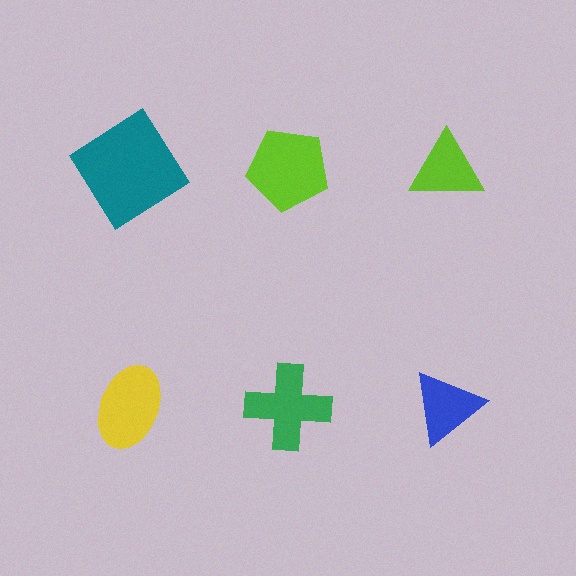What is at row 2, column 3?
A blue triangle.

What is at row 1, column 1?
A teal diamond.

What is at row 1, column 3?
A lime triangle.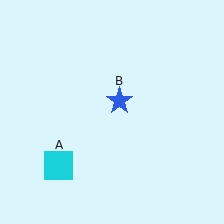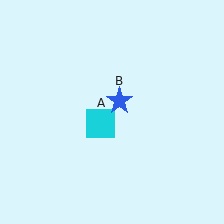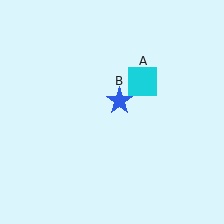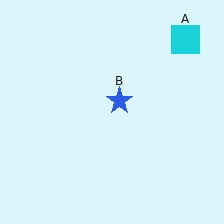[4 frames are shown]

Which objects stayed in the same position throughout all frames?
Blue star (object B) remained stationary.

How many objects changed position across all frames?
1 object changed position: cyan square (object A).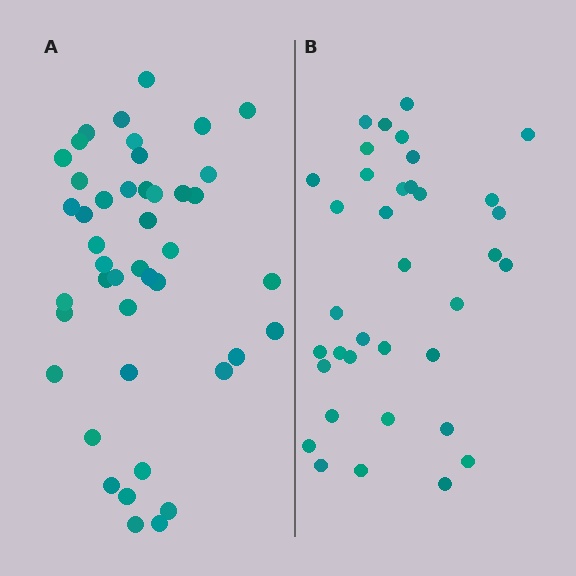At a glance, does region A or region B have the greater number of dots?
Region A (the left region) has more dots.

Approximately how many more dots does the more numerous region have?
Region A has roughly 8 or so more dots than region B.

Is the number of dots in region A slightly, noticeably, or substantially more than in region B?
Region A has only slightly more — the two regions are fairly close. The ratio is roughly 1.2 to 1.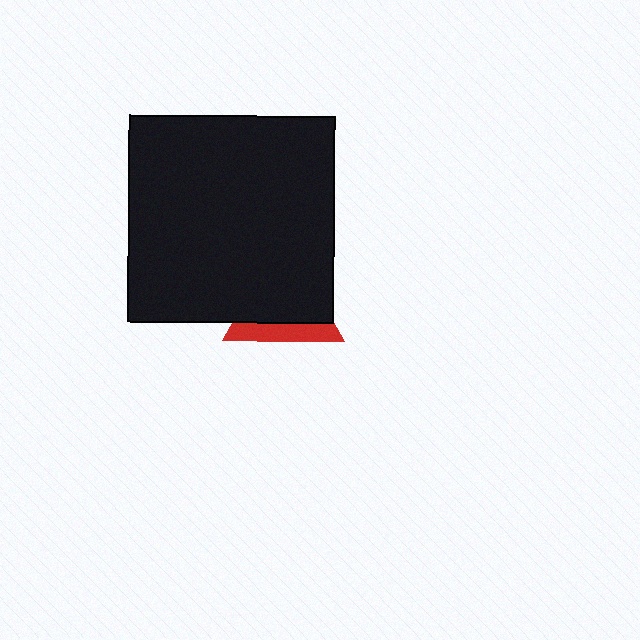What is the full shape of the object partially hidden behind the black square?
The partially hidden object is a red triangle.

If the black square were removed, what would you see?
You would see the complete red triangle.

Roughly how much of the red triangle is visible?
A small part of it is visible (roughly 31%).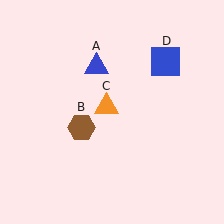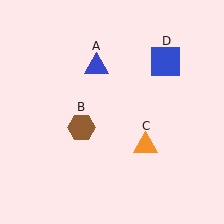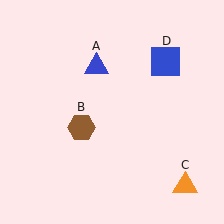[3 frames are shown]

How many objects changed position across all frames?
1 object changed position: orange triangle (object C).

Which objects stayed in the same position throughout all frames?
Blue triangle (object A) and brown hexagon (object B) and blue square (object D) remained stationary.